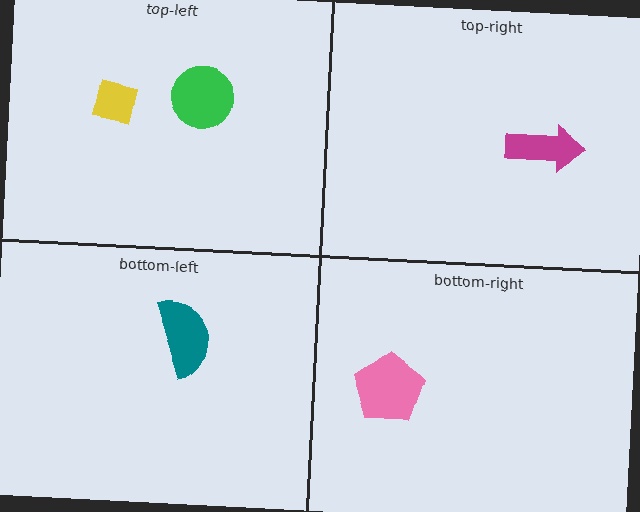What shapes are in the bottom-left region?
The teal semicircle.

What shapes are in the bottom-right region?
The pink pentagon.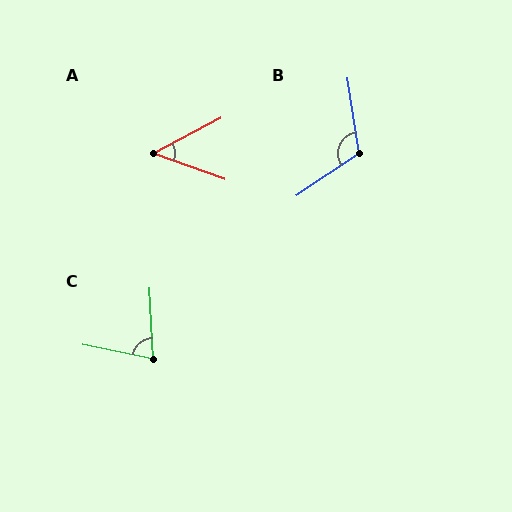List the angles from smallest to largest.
A (48°), C (76°), B (115°).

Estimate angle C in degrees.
Approximately 76 degrees.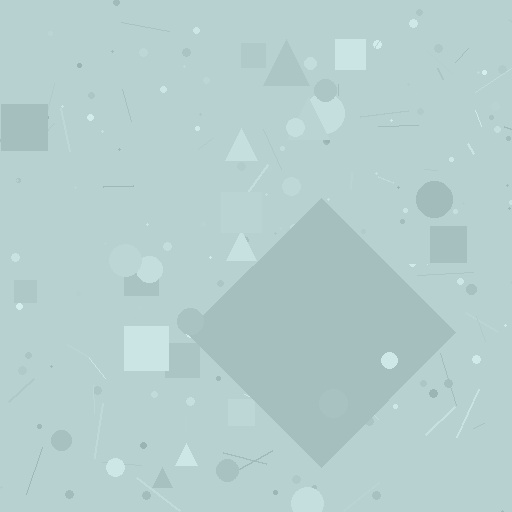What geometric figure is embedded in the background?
A diamond is embedded in the background.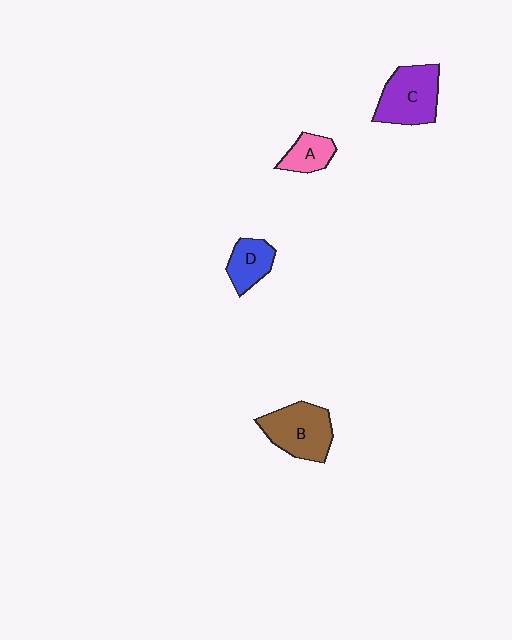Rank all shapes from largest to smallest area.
From largest to smallest: B (brown), C (purple), D (blue), A (pink).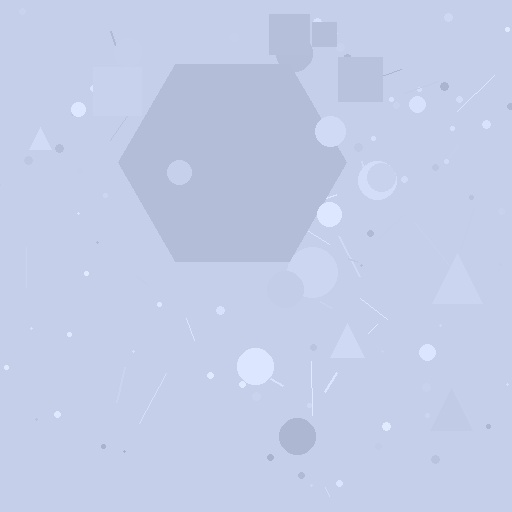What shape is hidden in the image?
A hexagon is hidden in the image.